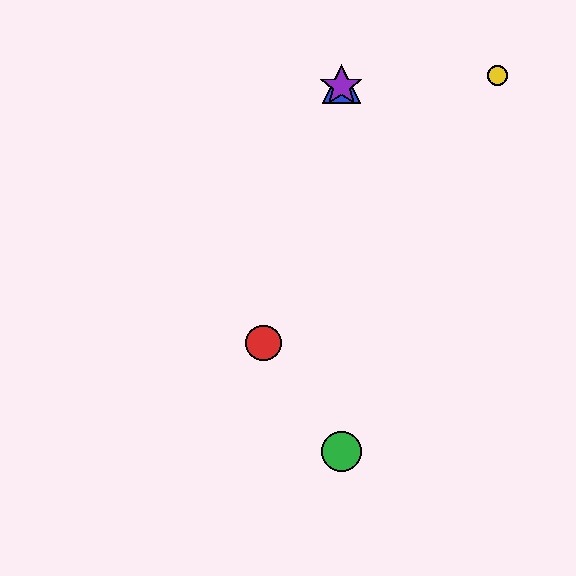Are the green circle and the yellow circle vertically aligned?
No, the green circle is at x≈341 and the yellow circle is at x≈497.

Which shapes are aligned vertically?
The blue triangle, the green circle, the purple star are aligned vertically.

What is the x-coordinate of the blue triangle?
The blue triangle is at x≈341.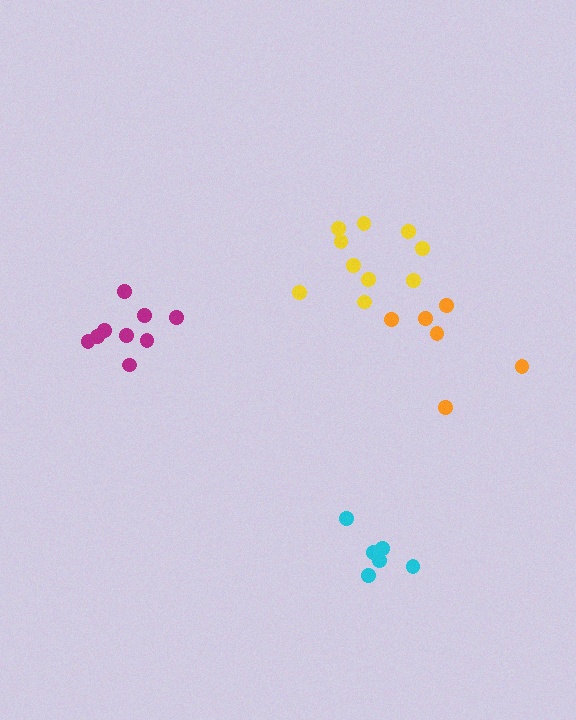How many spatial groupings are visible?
There are 4 spatial groupings.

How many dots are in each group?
Group 1: 9 dots, Group 2: 6 dots, Group 3: 10 dots, Group 4: 6 dots (31 total).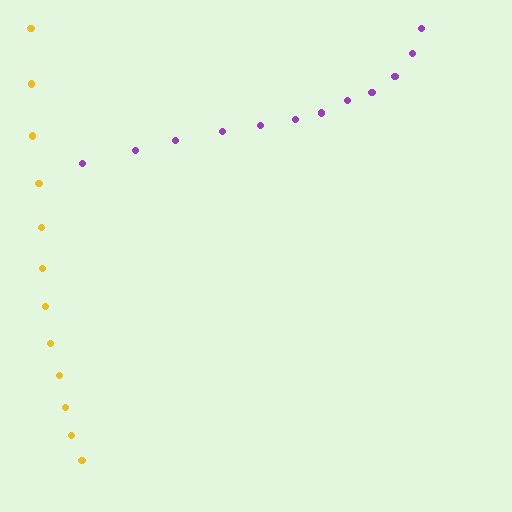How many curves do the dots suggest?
There are 2 distinct paths.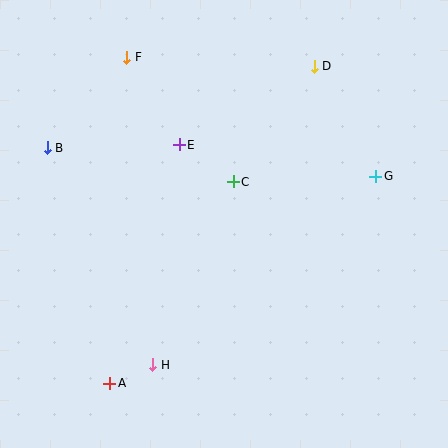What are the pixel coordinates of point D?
Point D is at (314, 66).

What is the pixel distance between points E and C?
The distance between E and C is 65 pixels.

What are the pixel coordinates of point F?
Point F is at (127, 57).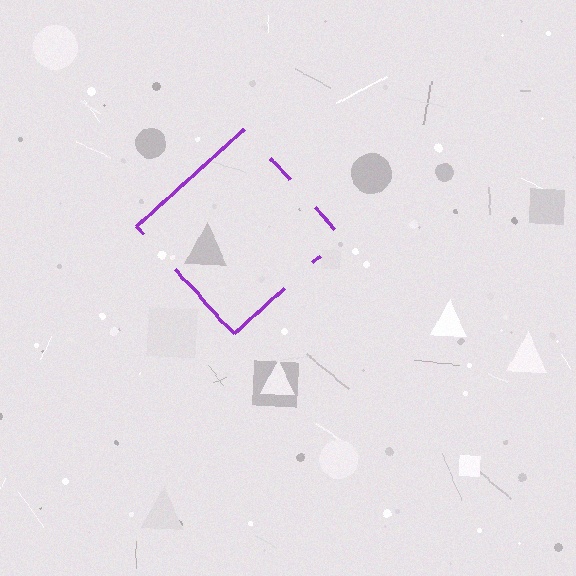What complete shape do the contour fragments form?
The contour fragments form a diamond.